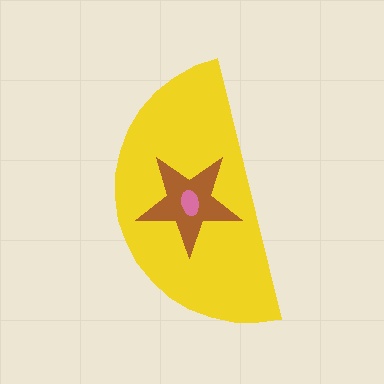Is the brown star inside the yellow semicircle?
Yes.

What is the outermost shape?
The yellow semicircle.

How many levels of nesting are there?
3.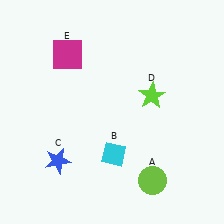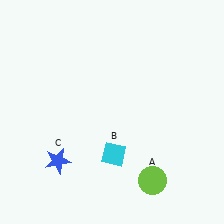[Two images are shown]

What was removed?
The magenta square (E), the lime star (D) were removed in Image 2.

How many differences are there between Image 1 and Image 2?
There are 2 differences between the two images.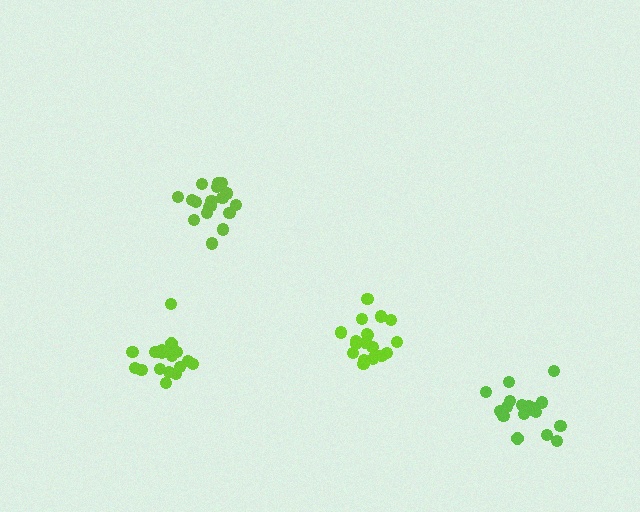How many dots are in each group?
Group 1: 19 dots, Group 2: 19 dots, Group 3: 18 dots, Group 4: 19 dots (75 total).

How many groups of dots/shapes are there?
There are 4 groups.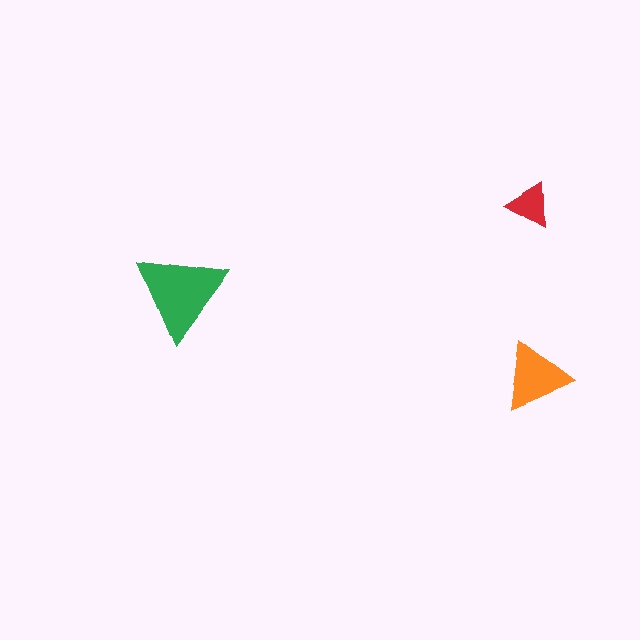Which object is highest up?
The red triangle is topmost.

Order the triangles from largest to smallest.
the green one, the orange one, the red one.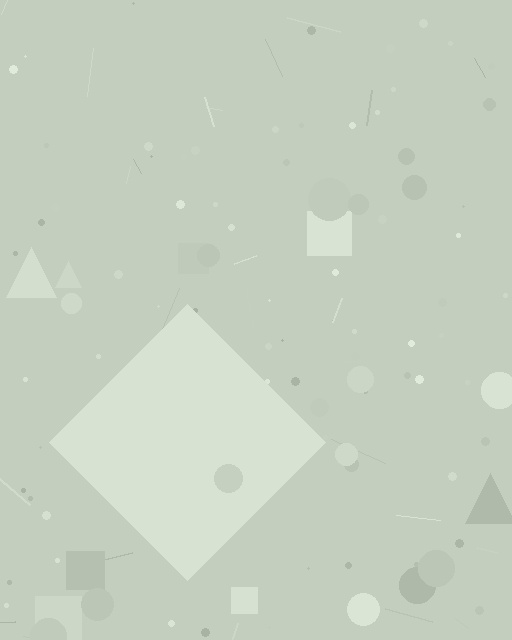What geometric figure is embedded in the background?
A diamond is embedded in the background.